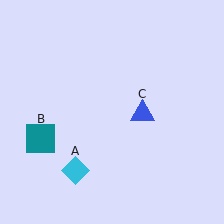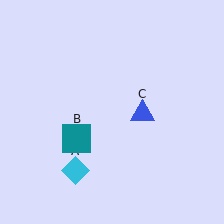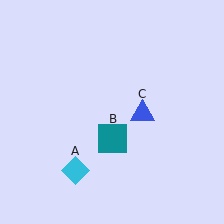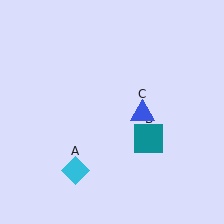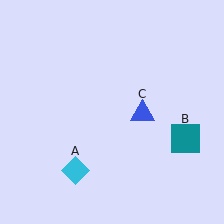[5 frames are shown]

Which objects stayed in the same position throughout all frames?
Cyan diamond (object A) and blue triangle (object C) remained stationary.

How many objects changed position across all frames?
1 object changed position: teal square (object B).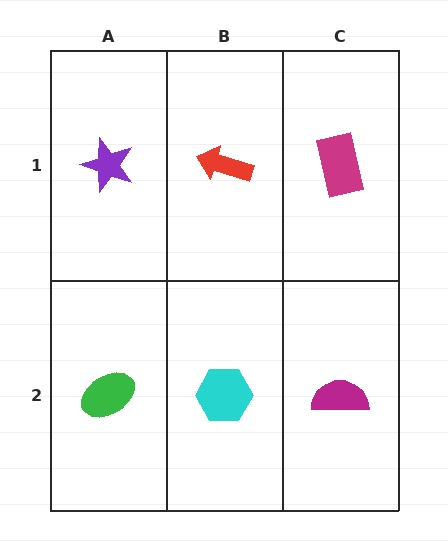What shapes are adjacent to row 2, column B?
A red arrow (row 1, column B), a green ellipse (row 2, column A), a magenta semicircle (row 2, column C).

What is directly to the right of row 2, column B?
A magenta semicircle.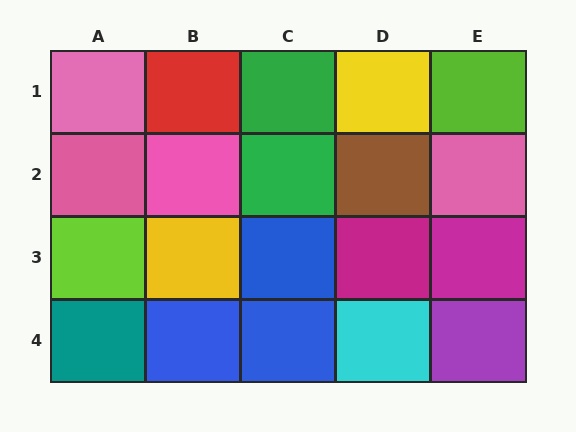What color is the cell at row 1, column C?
Green.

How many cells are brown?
1 cell is brown.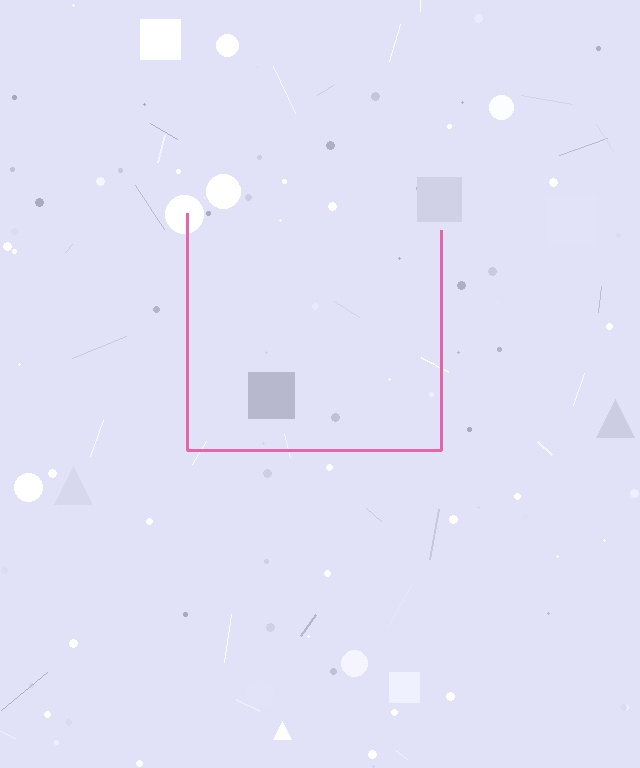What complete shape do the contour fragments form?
The contour fragments form a square.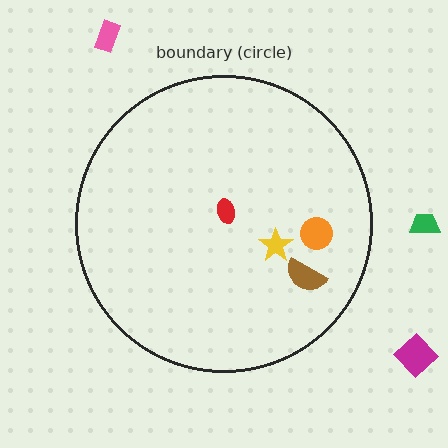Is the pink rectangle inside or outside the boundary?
Outside.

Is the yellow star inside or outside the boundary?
Inside.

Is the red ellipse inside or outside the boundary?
Inside.